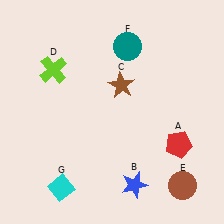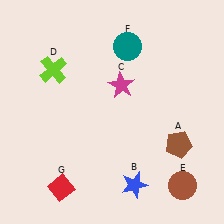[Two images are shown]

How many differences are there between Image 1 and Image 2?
There are 3 differences between the two images.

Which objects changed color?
A changed from red to brown. C changed from brown to magenta. G changed from cyan to red.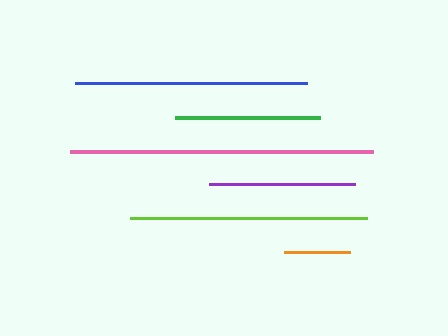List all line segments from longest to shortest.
From longest to shortest: pink, lime, blue, purple, green, orange.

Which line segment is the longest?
The pink line is the longest at approximately 303 pixels.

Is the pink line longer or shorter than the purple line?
The pink line is longer than the purple line.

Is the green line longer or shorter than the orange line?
The green line is longer than the orange line.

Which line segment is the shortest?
The orange line is the shortest at approximately 66 pixels.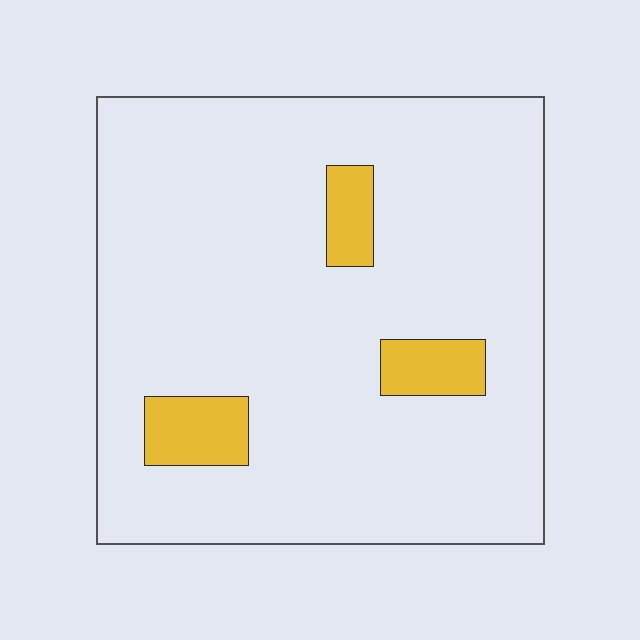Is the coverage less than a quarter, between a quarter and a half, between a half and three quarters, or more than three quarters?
Less than a quarter.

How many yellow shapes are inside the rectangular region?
3.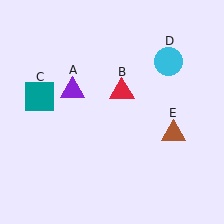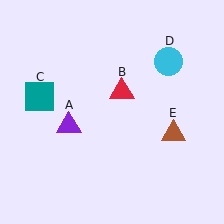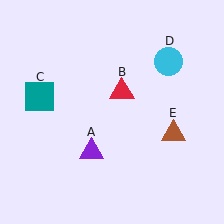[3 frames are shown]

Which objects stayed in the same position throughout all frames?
Red triangle (object B) and teal square (object C) and cyan circle (object D) and brown triangle (object E) remained stationary.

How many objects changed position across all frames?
1 object changed position: purple triangle (object A).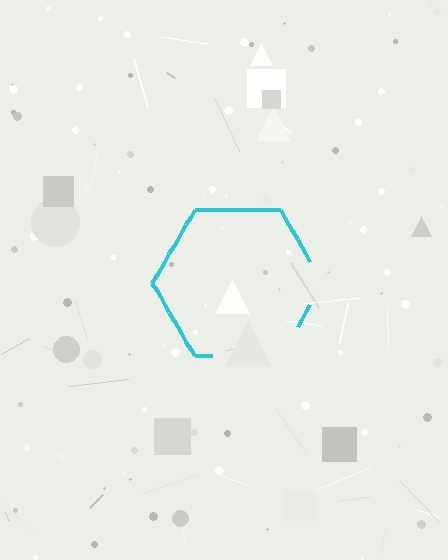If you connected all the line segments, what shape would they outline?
They would outline a hexagon.